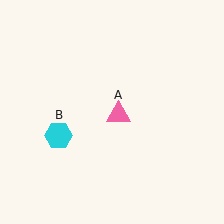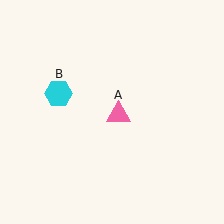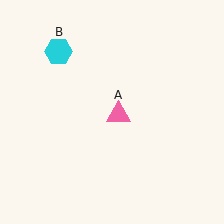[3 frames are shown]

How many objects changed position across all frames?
1 object changed position: cyan hexagon (object B).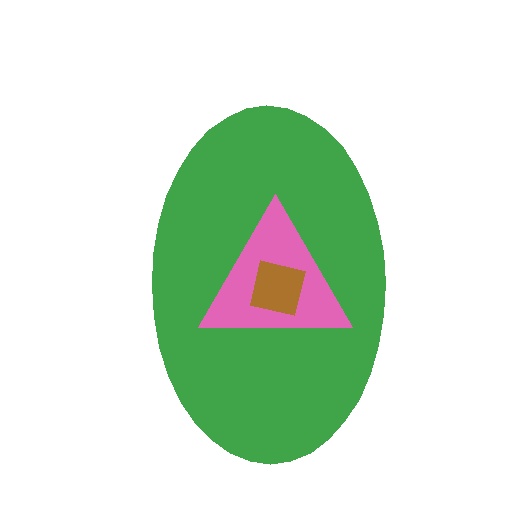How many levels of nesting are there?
3.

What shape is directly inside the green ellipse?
The pink triangle.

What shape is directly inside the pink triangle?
The brown square.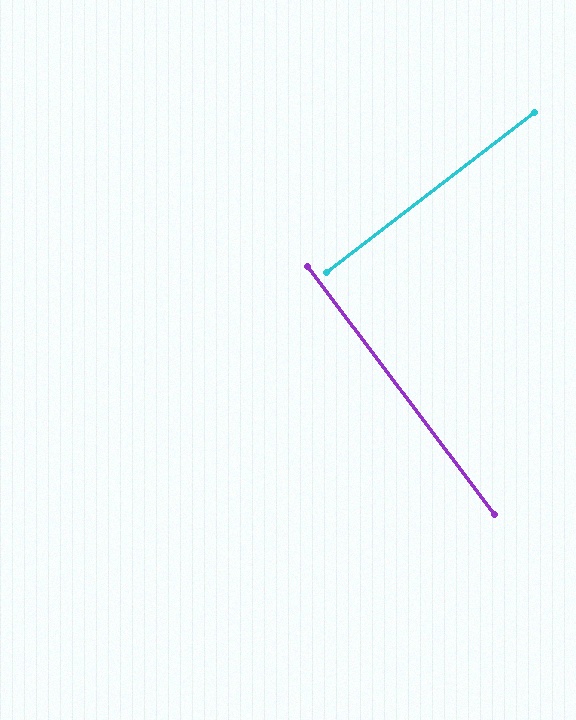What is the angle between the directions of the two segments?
Approximately 90 degrees.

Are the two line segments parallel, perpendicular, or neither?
Perpendicular — they meet at approximately 90°.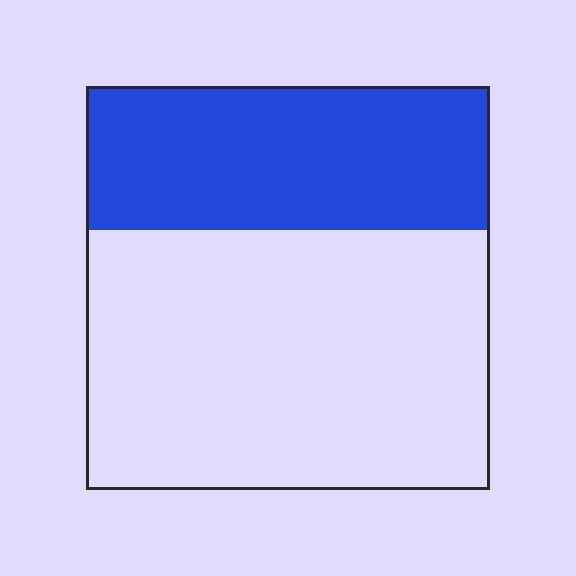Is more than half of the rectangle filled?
No.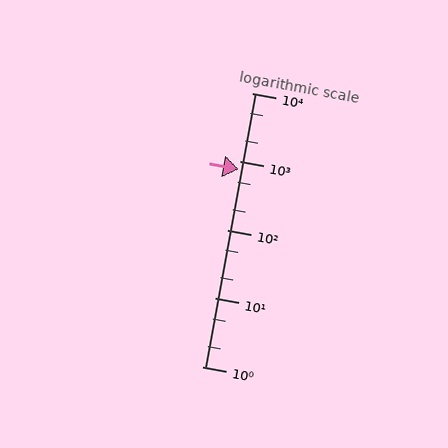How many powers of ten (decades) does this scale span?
The scale spans 4 decades, from 1 to 10000.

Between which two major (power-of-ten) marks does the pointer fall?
The pointer is between 100 and 1000.